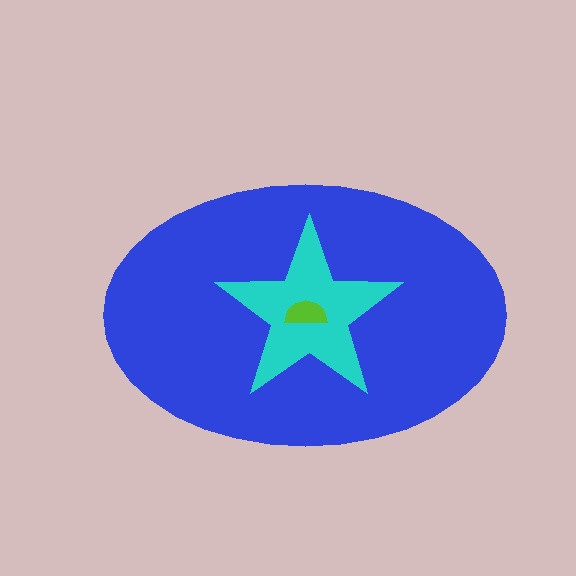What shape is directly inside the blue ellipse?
The cyan star.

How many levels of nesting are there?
3.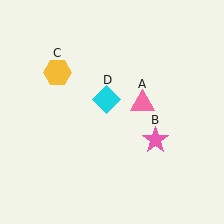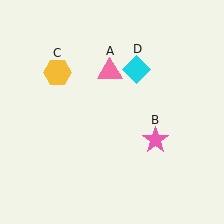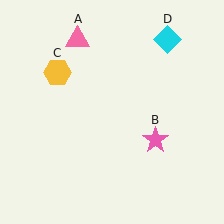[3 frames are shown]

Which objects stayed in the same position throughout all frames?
Pink star (object B) and yellow hexagon (object C) remained stationary.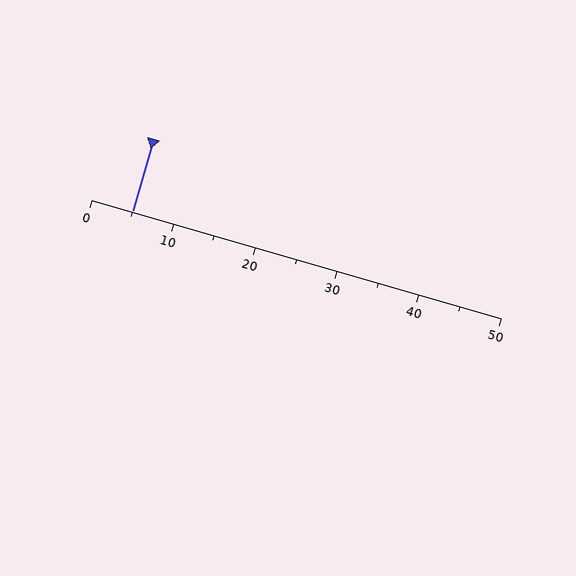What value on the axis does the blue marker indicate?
The marker indicates approximately 5.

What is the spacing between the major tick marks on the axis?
The major ticks are spaced 10 apart.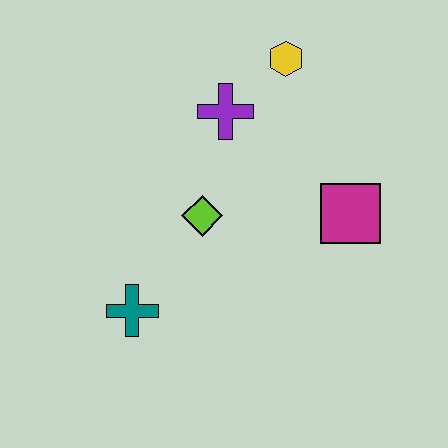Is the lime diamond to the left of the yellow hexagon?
Yes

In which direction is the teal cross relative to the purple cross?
The teal cross is below the purple cross.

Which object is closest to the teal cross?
The lime diamond is closest to the teal cross.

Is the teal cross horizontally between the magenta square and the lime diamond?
No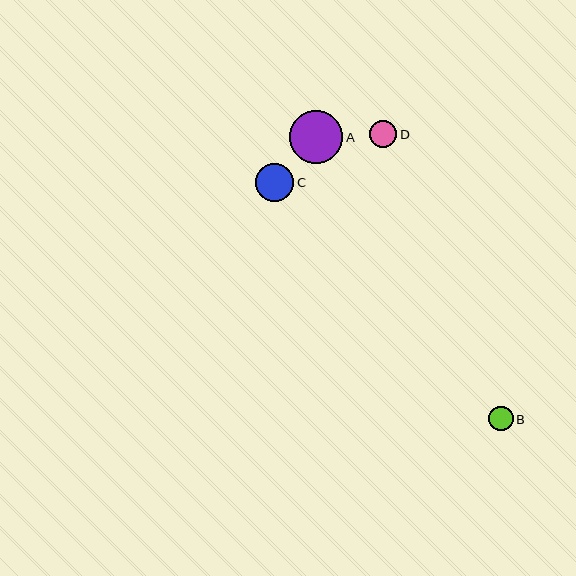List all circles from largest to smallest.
From largest to smallest: A, C, D, B.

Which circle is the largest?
Circle A is the largest with a size of approximately 53 pixels.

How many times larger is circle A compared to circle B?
Circle A is approximately 2.2 times the size of circle B.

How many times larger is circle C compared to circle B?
Circle C is approximately 1.6 times the size of circle B.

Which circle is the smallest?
Circle B is the smallest with a size of approximately 24 pixels.